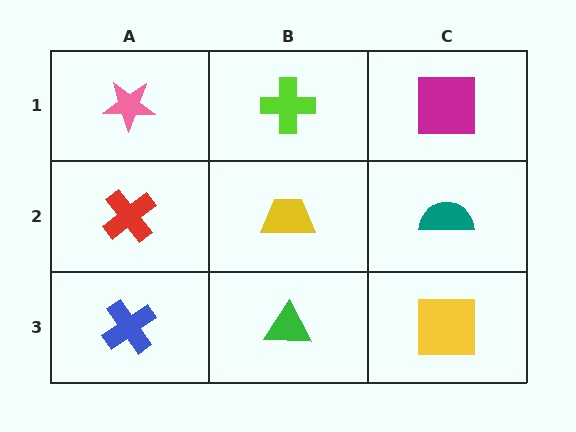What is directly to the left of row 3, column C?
A green triangle.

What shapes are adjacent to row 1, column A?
A red cross (row 2, column A), a lime cross (row 1, column B).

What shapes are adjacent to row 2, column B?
A lime cross (row 1, column B), a green triangle (row 3, column B), a red cross (row 2, column A), a teal semicircle (row 2, column C).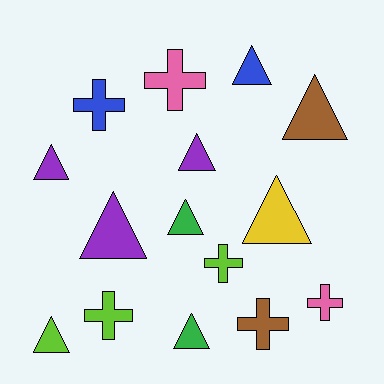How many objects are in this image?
There are 15 objects.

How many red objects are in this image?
There are no red objects.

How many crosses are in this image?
There are 6 crosses.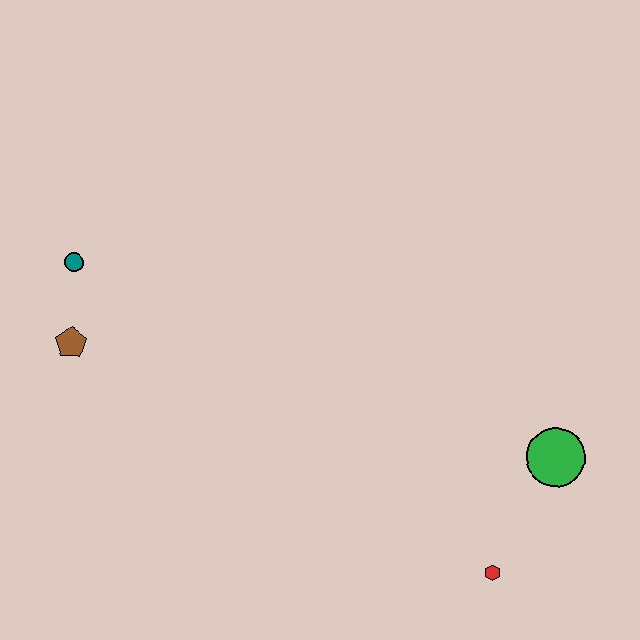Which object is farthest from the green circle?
The teal circle is farthest from the green circle.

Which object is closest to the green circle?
The red hexagon is closest to the green circle.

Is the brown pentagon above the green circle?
Yes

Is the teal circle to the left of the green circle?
Yes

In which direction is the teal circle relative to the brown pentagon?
The teal circle is above the brown pentagon.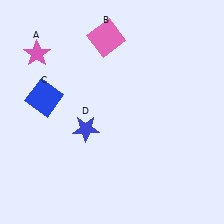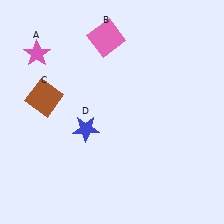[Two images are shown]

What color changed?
The square (C) changed from blue in Image 1 to brown in Image 2.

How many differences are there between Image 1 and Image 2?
There is 1 difference between the two images.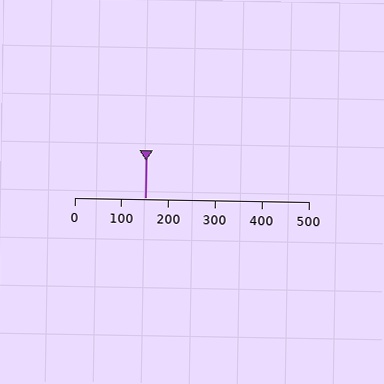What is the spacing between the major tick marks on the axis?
The major ticks are spaced 100 apart.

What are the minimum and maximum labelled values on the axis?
The axis runs from 0 to 500.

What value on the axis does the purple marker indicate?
The marker indicates approximately 150.